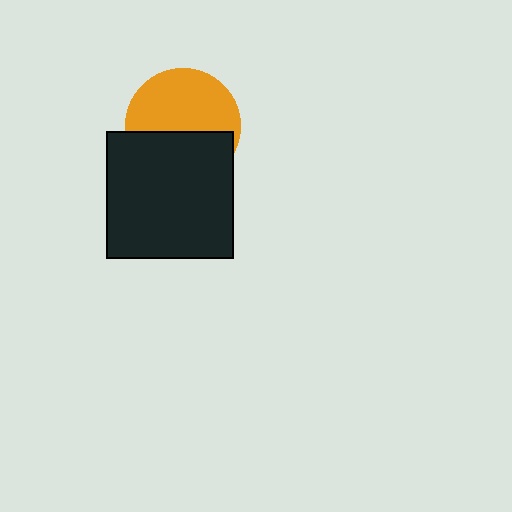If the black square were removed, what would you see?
You would see the complete orange circle.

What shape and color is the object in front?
The object in front is a black square.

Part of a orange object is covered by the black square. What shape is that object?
It is a circle.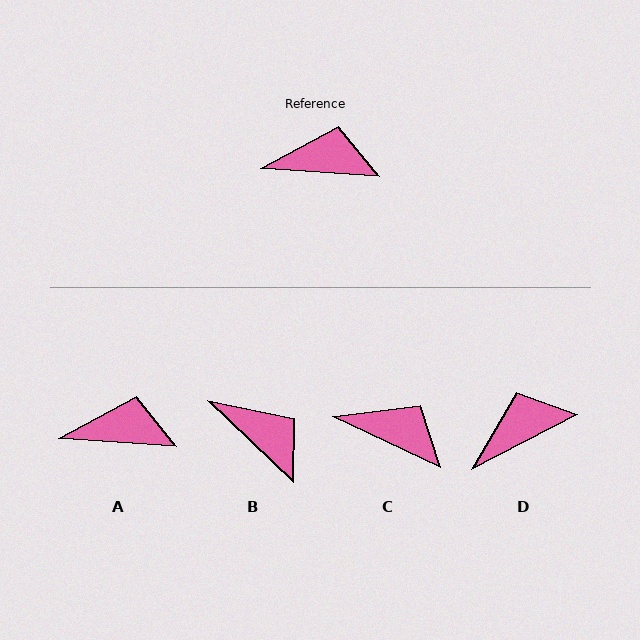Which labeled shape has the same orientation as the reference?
A.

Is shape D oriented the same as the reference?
No, it is off by about 31 degrees.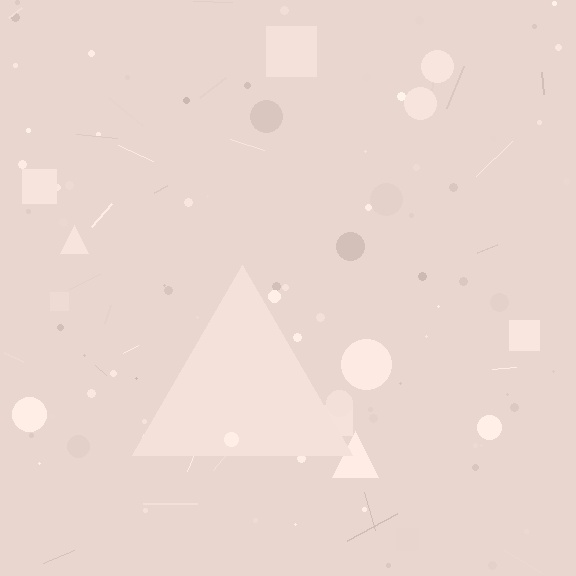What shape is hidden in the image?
A triangle is hidden in the image.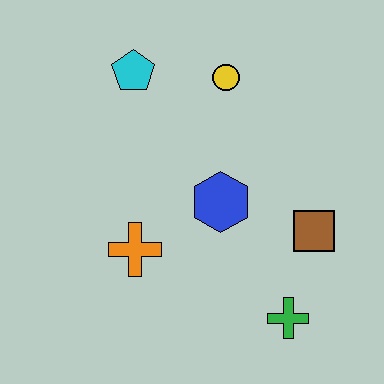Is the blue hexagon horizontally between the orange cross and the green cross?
Yes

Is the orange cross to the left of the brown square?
Yes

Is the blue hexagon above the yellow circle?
No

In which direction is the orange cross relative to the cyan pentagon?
The orange cross is below the cyan pentagon.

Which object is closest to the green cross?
The brown square is closest to the green cross.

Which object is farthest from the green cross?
The cyan pentagon is farthest from the green cross.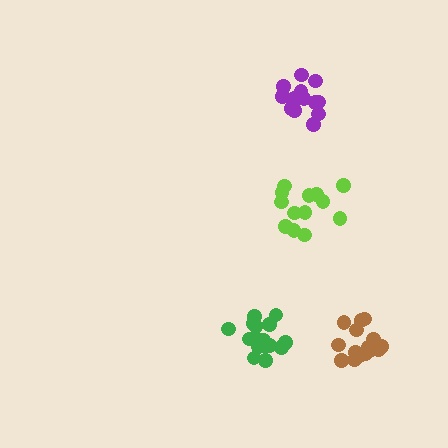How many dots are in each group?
Group 1: 14 dots, Group 2: 17 dots, Group 3: 17 dots, Group 4: 13 dots (61 total).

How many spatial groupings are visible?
There are 4 spatial groupings.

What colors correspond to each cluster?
The clusters are colored: purple, brown, green, lime.